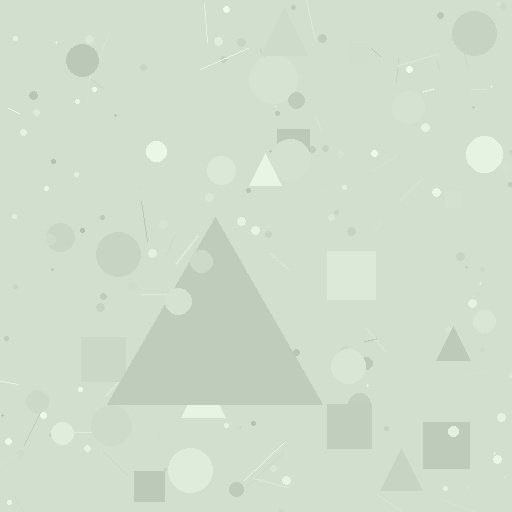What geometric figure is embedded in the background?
A triangle is embedded in the background.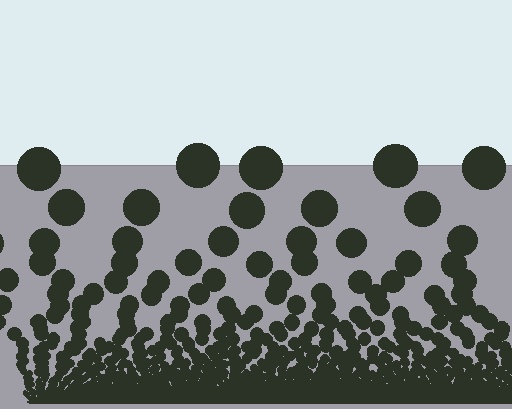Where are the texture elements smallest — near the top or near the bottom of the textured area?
Near the bottom.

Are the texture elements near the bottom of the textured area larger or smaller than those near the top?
Smaller. The gradient is inverted — elements near the bottom are smaller and denser.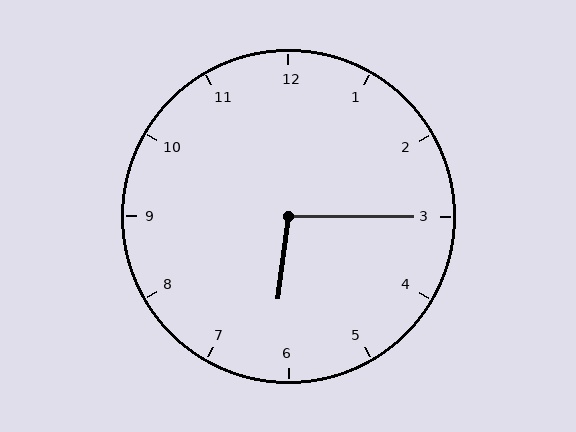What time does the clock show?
6:15.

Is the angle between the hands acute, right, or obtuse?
It is obtuse.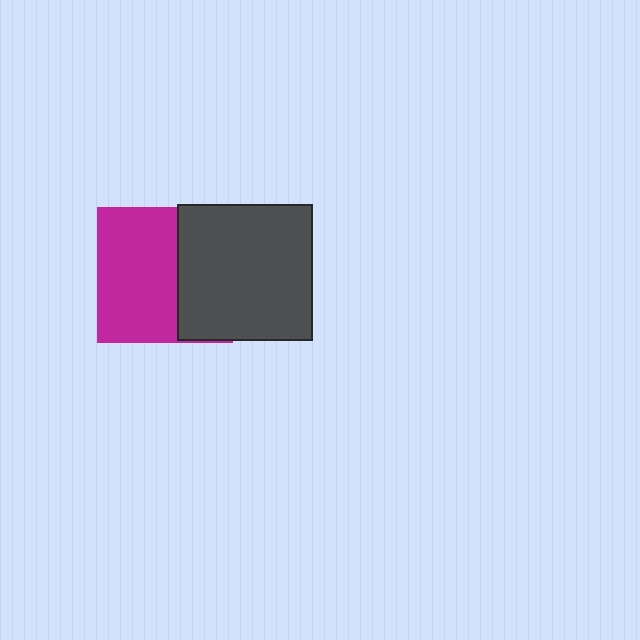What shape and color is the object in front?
The object in front is a dark gray square.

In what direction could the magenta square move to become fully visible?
The magenta square could move left. That would shift it out from behind the dark gray square entirely.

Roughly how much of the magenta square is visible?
About half of it is visible (roughly 59%).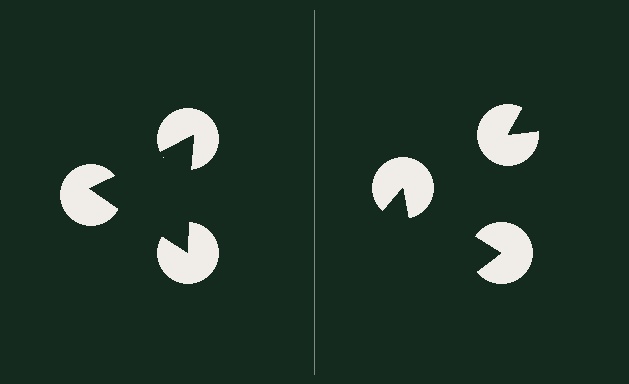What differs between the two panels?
The pac-man discs are positioned identically on both sides; only the wedge orientations differ. On the left they align to a triangle; on the right they are misaligned.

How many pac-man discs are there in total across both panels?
6 — 3 on each side.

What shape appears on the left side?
An illusory triangle.